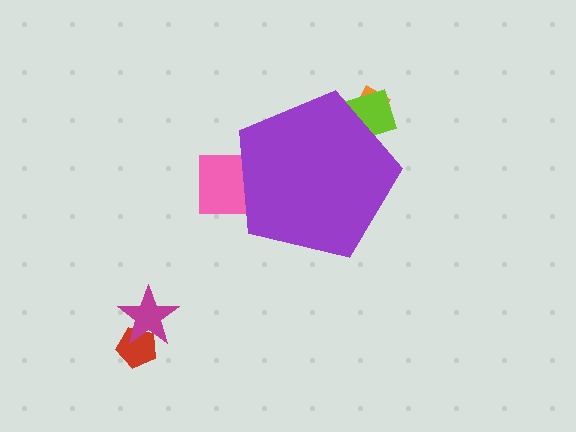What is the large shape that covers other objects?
A purple pentagon.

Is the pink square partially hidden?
Yes, the pink square is partially hidden behind the purple pentagon.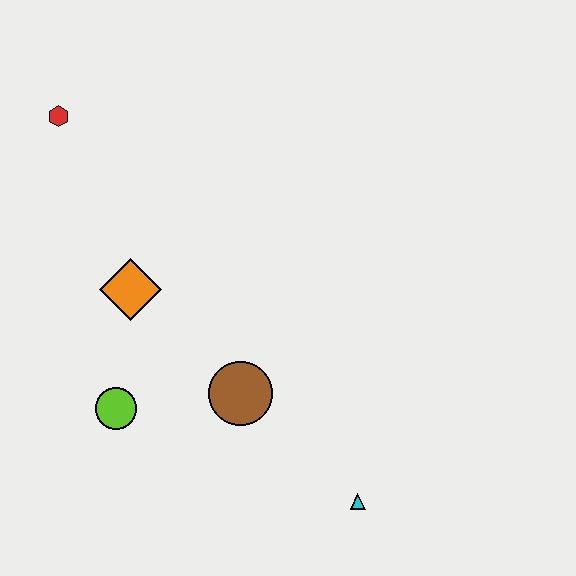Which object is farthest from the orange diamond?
The cyan triangle is farthest from the orange diamond.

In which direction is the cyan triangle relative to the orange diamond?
The cyan triangle is to the right of the orange diamond.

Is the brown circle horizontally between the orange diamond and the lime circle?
No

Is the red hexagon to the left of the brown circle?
Yes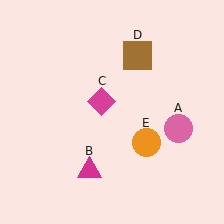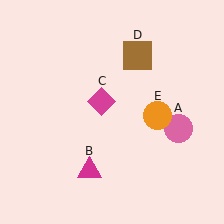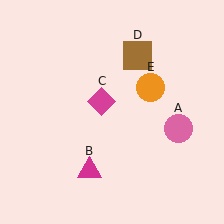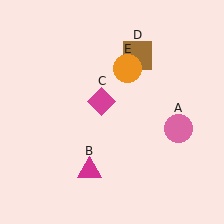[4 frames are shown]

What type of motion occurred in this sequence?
The orange circle (object E) rotated counterclockwise around the center of the scene.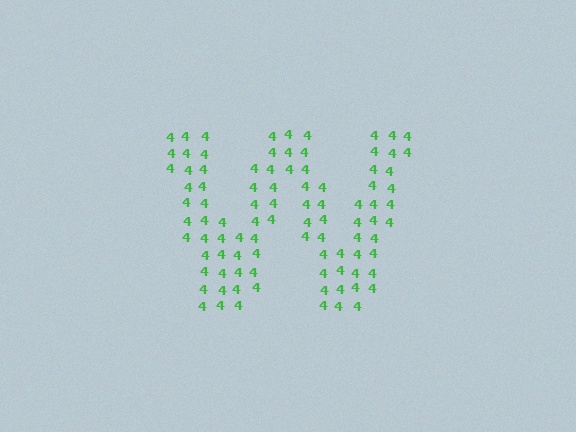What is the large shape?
The large shape is the letter W.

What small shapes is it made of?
It is made of small digit 4's.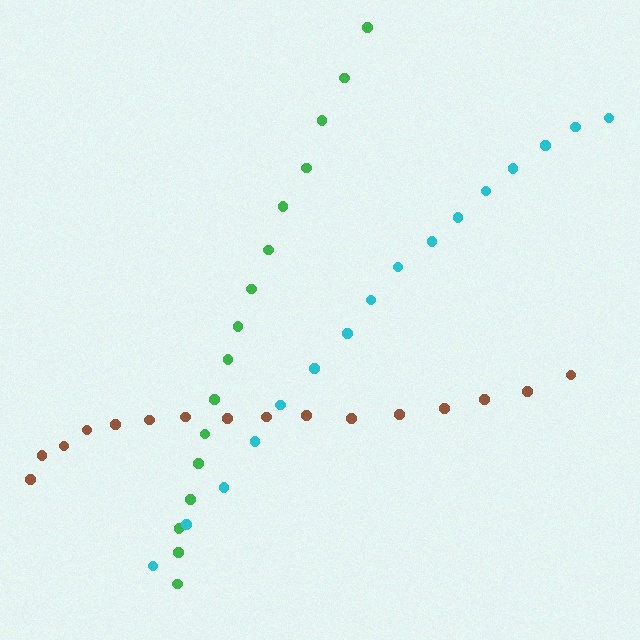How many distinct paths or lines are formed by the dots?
There are 3 distinct paths.